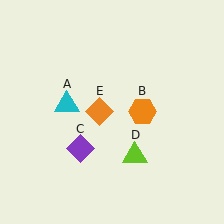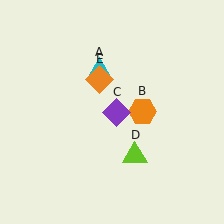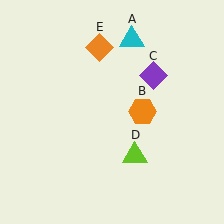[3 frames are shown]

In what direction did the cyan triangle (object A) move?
The cyan triangle (object A) moved up and to the right.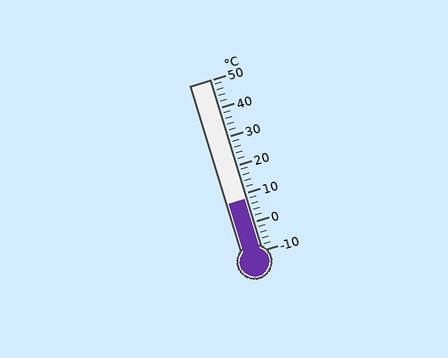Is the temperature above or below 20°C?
The temperature is below 20°C.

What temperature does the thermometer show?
The thermometer shows approximately 8°C.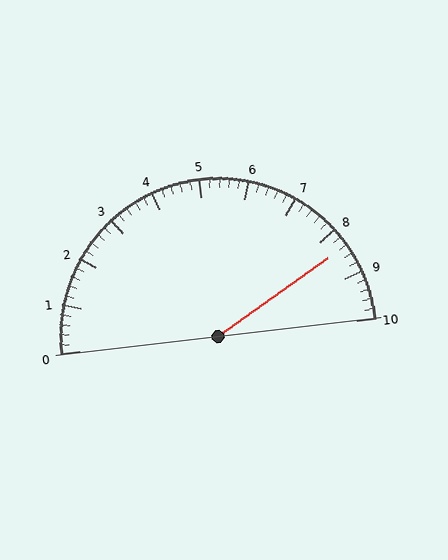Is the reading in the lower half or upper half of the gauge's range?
The reading is in the upper half of the range (0 to 10).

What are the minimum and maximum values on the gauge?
The gauge ranges from 0 to 10.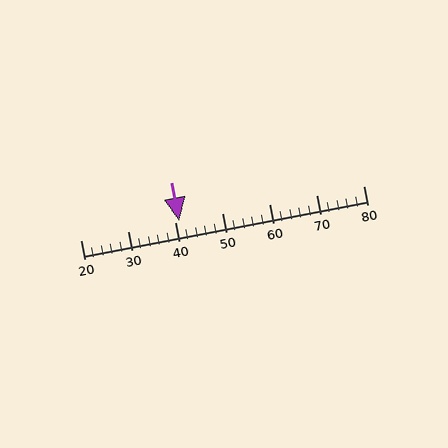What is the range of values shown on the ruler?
The ruler shows values from 20 to 80.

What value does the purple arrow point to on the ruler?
The purple arrow points to approximately 41.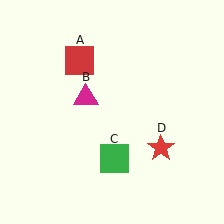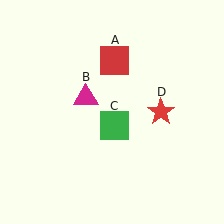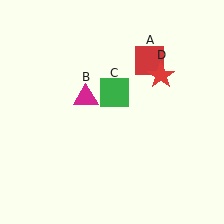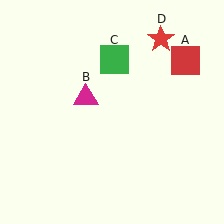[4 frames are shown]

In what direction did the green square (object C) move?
The green square (object C) moved up.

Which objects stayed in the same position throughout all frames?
Magenta triangle (object B) remained stationary.